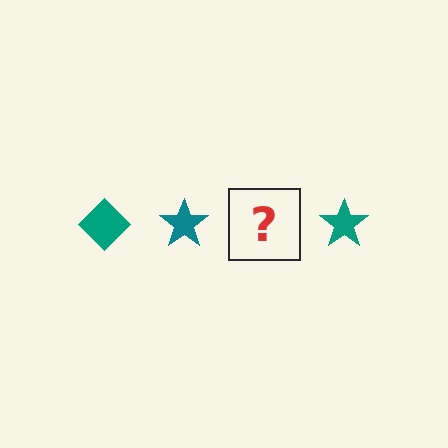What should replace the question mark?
The question mark should be replaced with a teal diamond.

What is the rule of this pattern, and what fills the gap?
The rule is that the pattern cycles through diamond, star shapes in teal. The gap should be filled with a teal diamond.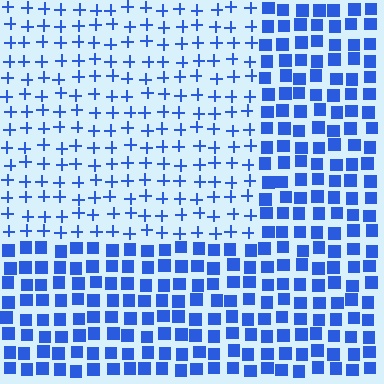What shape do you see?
I see a rectangle.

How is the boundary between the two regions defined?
The boundary is defined by a change in element shape: plus signs inside vs. squares outside. All elements share the same color and spacing.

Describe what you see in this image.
The image is filled with small blue elements arranged in a uniform grid. A rectangle-shaped region contains plus signs, while the surrounding area contains squares. The boundary is defined purely by the change in element shape.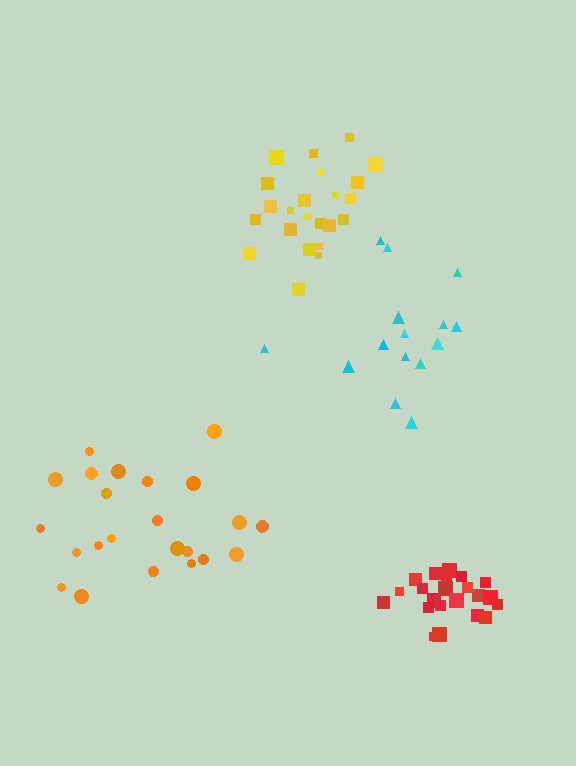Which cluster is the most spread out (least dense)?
Orange.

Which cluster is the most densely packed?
Red.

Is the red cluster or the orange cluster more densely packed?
Red.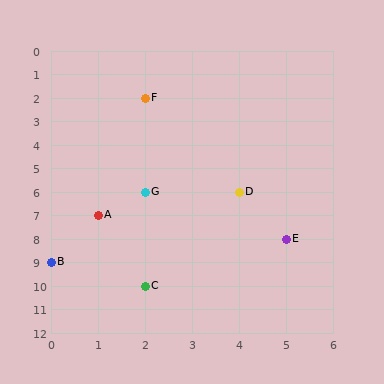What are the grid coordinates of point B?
Point B is at grid coordinates (0, 9).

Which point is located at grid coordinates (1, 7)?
Point A is at (1, 7).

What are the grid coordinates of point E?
Point E is at grid coordinates (5, 8).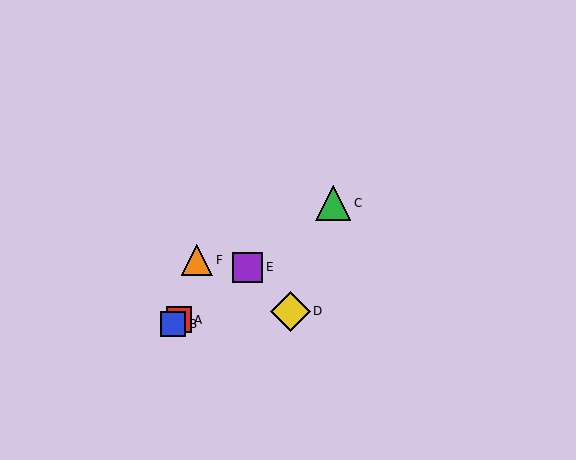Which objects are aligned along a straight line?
Objects A, B, C, E are aligned along a straight line.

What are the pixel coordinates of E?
Object E is at (248, 267).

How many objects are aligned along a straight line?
4 objects (A, B, C, E) are aligned along a straight line.